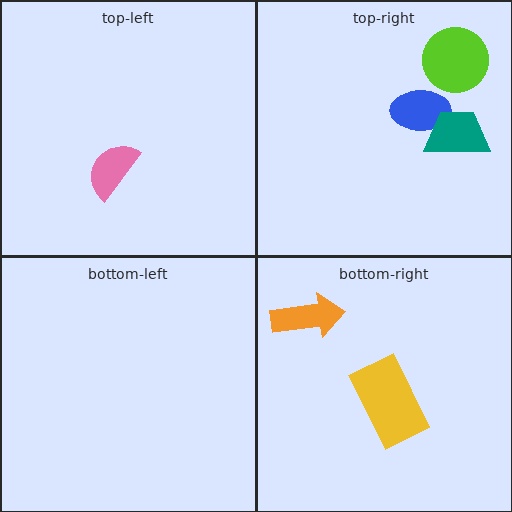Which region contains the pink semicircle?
The top-left region.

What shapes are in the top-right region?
The lime circle, the blue ellipse, the teal trapezoid.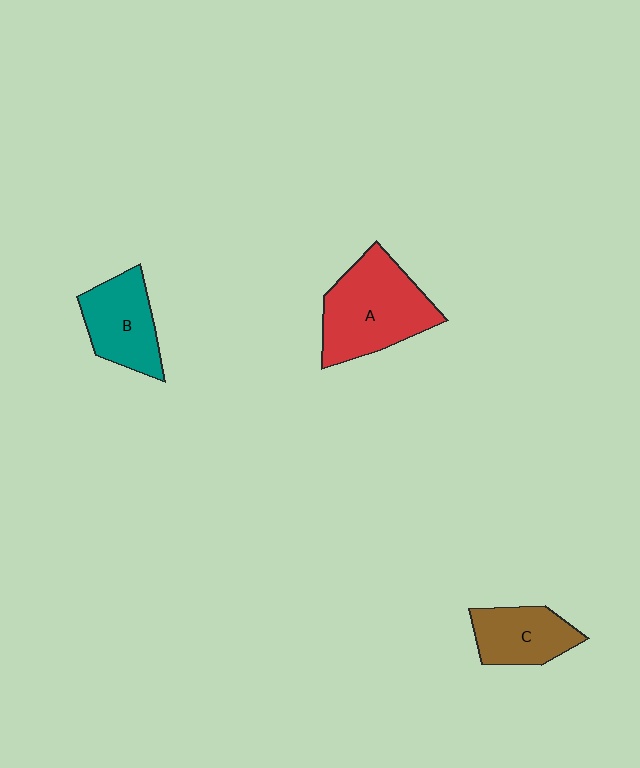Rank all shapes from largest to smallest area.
From largest to smallest: A (red), B (teal), C (brown).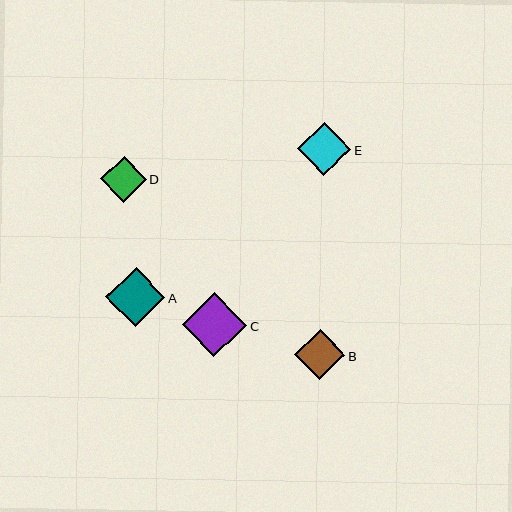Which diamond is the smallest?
Diamond D is the smallest with a size of approximately 46 pixels.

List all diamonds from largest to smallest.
From largest to smallest: C, A, E, B, D.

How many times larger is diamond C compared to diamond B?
Diamond C is approximately 1.3 times the size of diamond B.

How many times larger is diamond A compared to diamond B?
Diamond A is approximately 1.2 times the size of diamond B.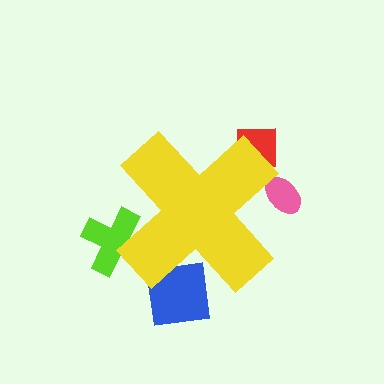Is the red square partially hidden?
Yes, the red square is partially hidden behind the yellow cross.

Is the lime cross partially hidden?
Yes, the lime cross is partially hidden behind the yellow cross.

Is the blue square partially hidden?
Yes, the blue square is partially hidden behind the yellow cross.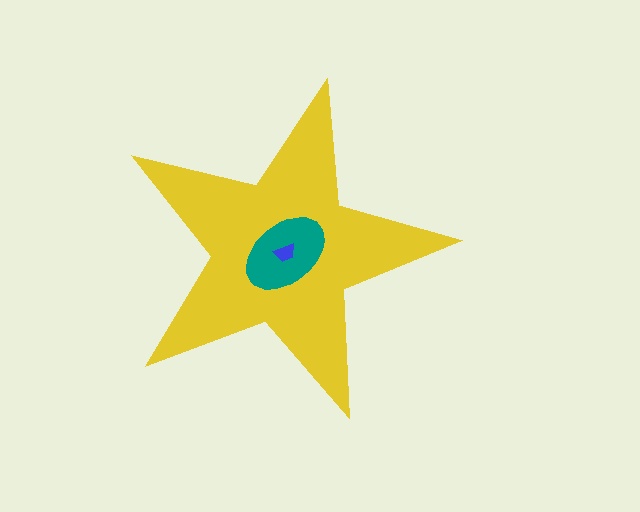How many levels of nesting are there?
3.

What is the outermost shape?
The yellow star.